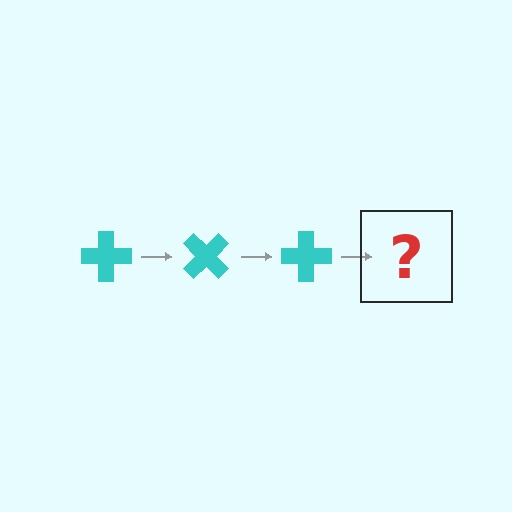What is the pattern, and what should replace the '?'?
The pattern is that the cross rotates 45 degrees each step. The '?' should be a cyan cross rotated 135 degrees.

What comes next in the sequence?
The next element should be a cyan cross rotated 135 degrees.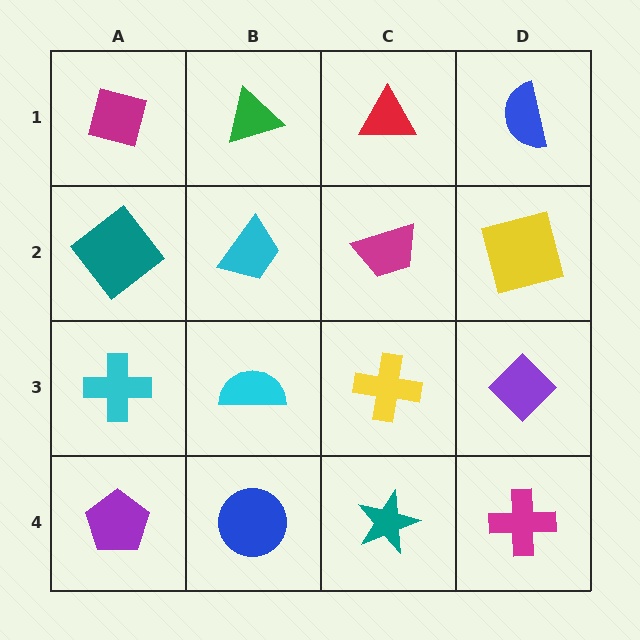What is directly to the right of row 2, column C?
A yellow square.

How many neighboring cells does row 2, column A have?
3.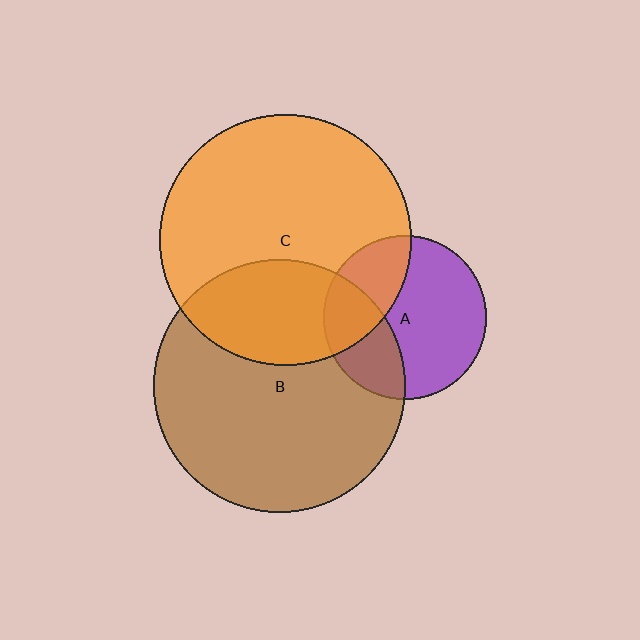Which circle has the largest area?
Circle B (brown).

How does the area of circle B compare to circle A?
Approximately 2.4 times.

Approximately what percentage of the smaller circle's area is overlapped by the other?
Approximately 30%.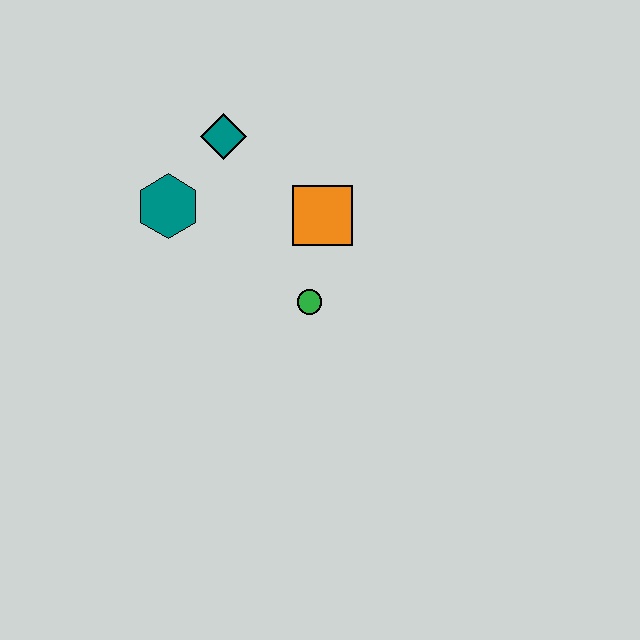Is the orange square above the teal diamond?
No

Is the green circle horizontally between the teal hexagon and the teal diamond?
No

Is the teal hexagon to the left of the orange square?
Yes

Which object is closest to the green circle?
The orange square is closest to the green circle.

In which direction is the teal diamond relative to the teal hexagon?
The teal diamond is above the teal hexagon.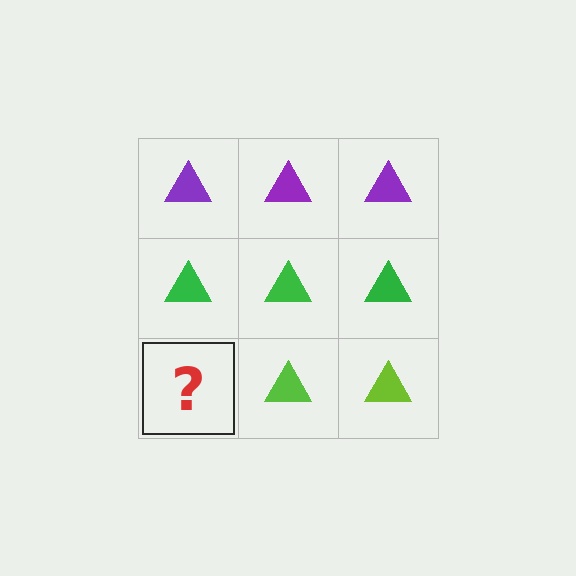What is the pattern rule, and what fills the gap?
The rule is that each row has a consistent color. The gap should be filled with a lime triangle.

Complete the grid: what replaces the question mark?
The question mark should be replaced with a lime triangle.